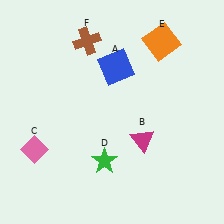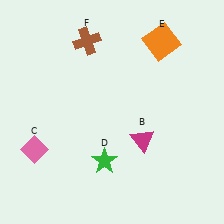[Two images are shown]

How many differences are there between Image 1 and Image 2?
There is 1 difference between the two images.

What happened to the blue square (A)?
The blue square (A) was removed in Image 2. It was in the top-right area of Image 1.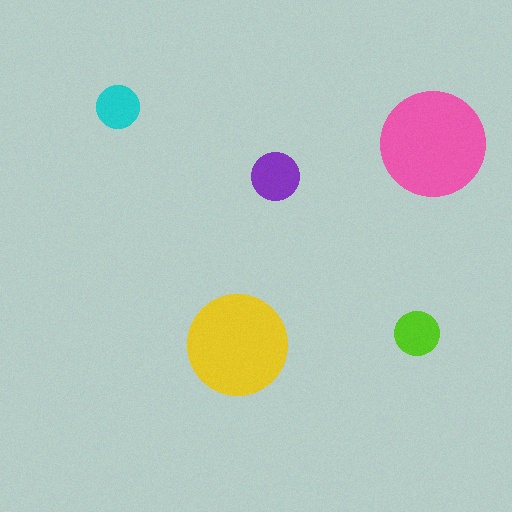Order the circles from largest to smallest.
the pink one, the yellow one, the purple one, the lime one, the cyan one.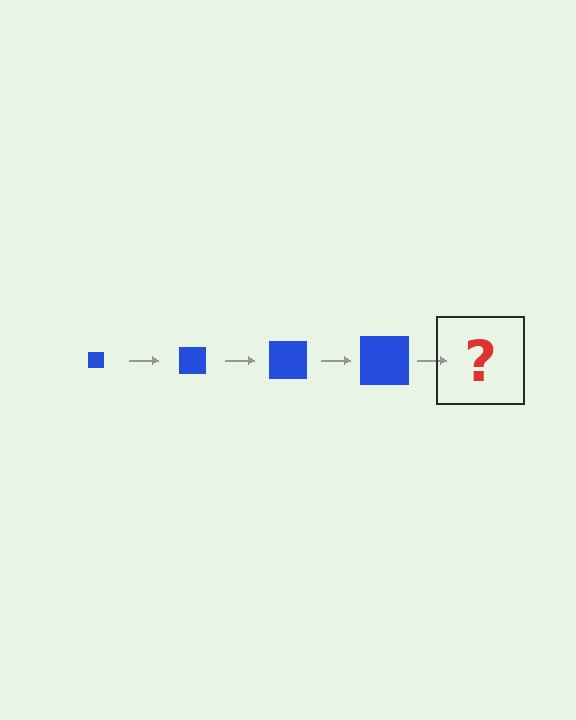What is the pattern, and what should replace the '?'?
The pattern is that the square gets progressively larger each step. The '?' should be a blue square, larger than the previous one.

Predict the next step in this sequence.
The next step is a blue square, larger than the previous one.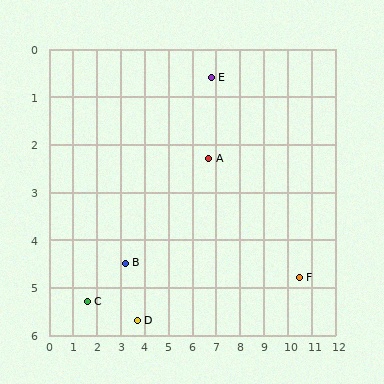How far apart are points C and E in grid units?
Points C and E are about 7.0 grid units apart.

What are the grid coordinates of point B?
Point B is at approximately (3.2, 4.5).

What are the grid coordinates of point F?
Point F is at approximately (10.5, 4.8).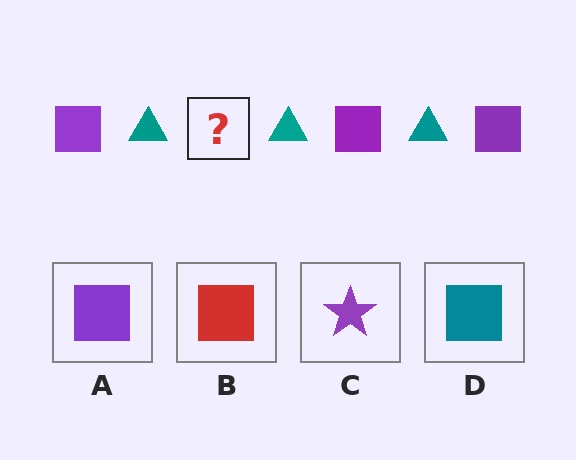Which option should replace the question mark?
Option A.